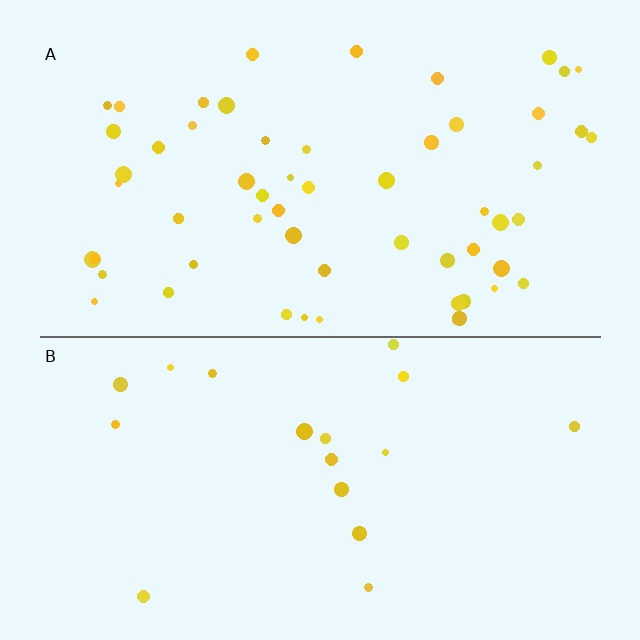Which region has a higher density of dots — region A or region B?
A (the top).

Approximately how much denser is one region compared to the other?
Approximately 3.2× — region A over region B.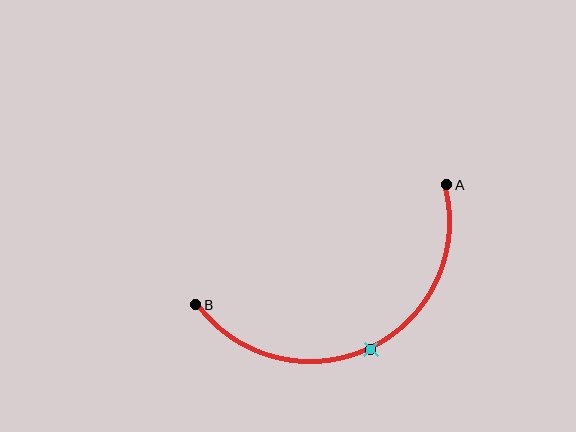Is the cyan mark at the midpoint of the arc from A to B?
Yes. The cyan mark lies on the arc at equal arc-length from both A and B — it is the arc midpoint.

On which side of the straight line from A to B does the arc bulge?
The arc bulges below the straight line connecting A and B.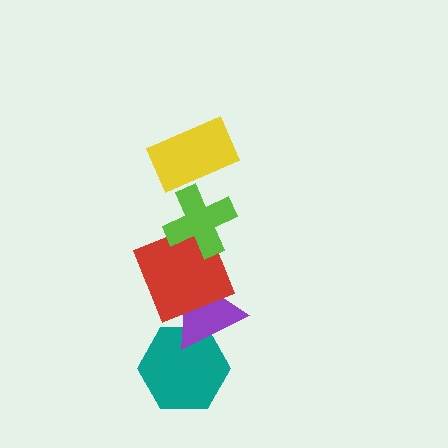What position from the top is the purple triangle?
The purple triangle is 4th from the top.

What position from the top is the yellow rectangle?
The yellow rectangle is 1st from the top.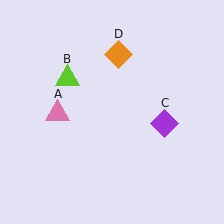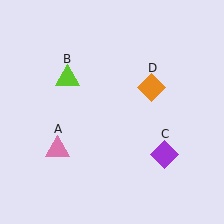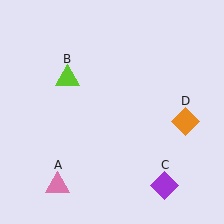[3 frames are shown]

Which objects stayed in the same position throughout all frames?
Lime triangle (object B) remained stationary.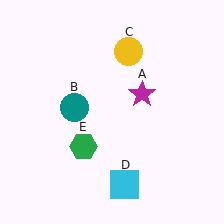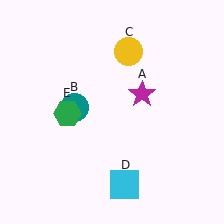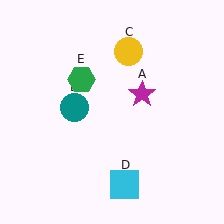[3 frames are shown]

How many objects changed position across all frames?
1 object changed position: green hexagon (object E).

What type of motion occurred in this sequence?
The green hexagon (object E) rotated clockwise around the center of the scene.